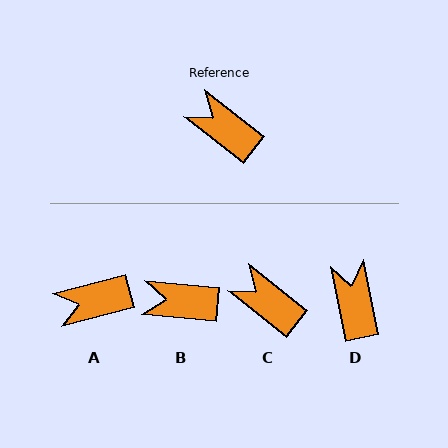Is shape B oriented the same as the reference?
No, it is off by about 33 degrees.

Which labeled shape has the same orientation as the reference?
C.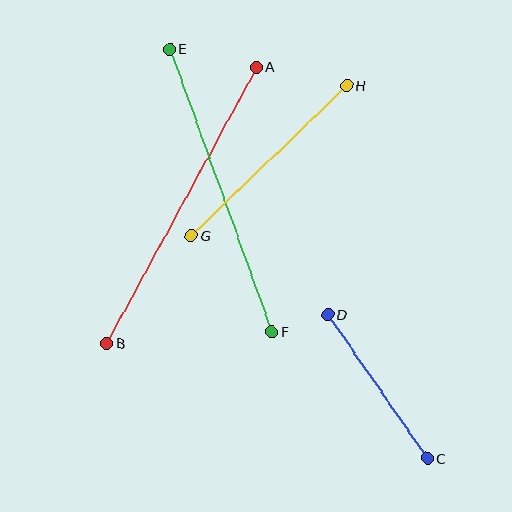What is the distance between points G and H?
The distance is approximately 216 pixels.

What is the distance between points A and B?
The distance is approximately 315 pixels.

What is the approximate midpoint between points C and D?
The midpoint is at approximately (377, 386) pixels.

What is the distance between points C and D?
The distance is approximately 175 pixels.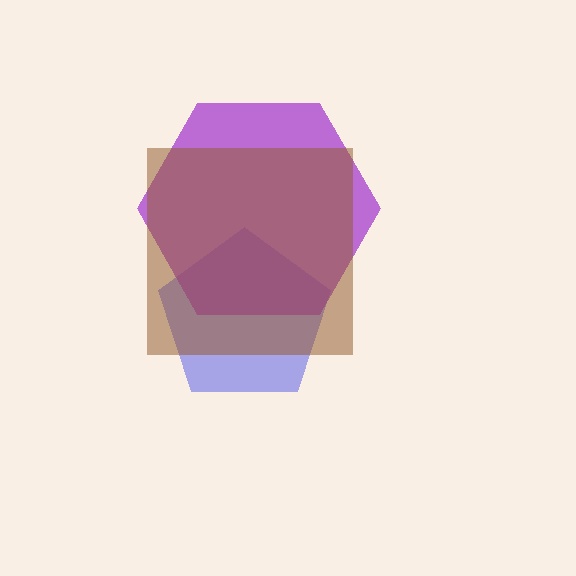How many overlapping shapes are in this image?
There are 3 overlapping shapes in the image.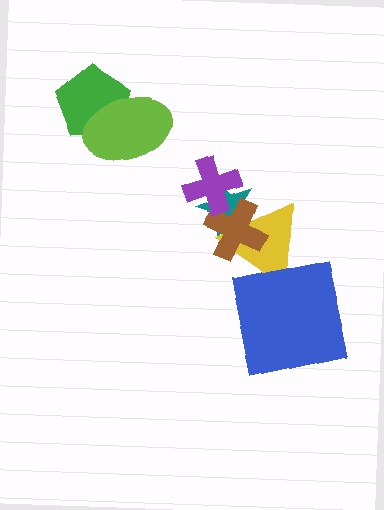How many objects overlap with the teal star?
3 objects overlap with the teal star.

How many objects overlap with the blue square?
1 object overlaps with the blue square.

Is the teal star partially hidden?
Yes, it is partially covered by another shape.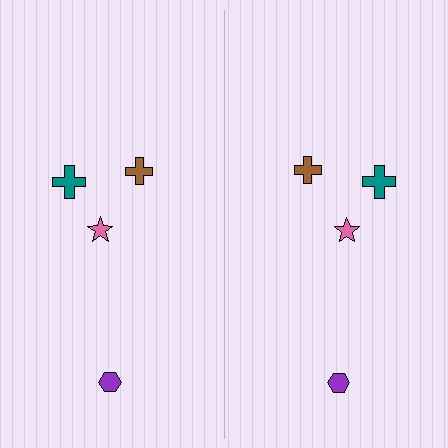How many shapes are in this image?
There are 8 shapes in this image.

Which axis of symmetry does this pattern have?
The pattern has a vertical axis of symmetry running through the center of the image.